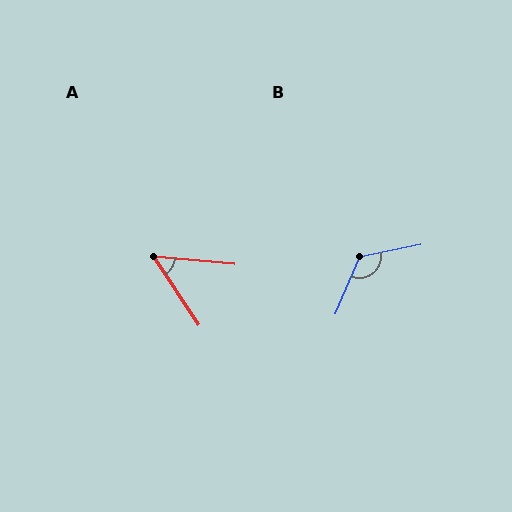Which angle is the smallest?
A, at approximately 51 degrees.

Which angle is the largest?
B, at approximately 124 degrees.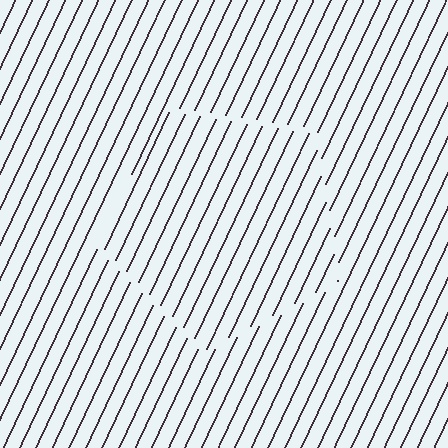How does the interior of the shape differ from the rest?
The interior of the shape contains the same grating, shifted by half a period — the contour is defined by the phase discontinuity where line-ends from the inner and outer gratings abut.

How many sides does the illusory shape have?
5 sides — the line-ends trace a pentagon.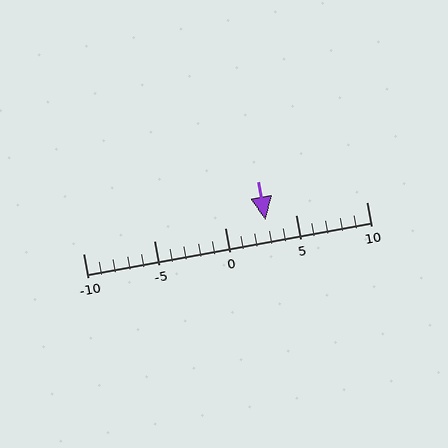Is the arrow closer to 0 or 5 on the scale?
The arrow is closer to 5.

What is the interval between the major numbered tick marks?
The major tick marks are spaced 5 units apart.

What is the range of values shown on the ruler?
The ruler shows values from -10 to 10.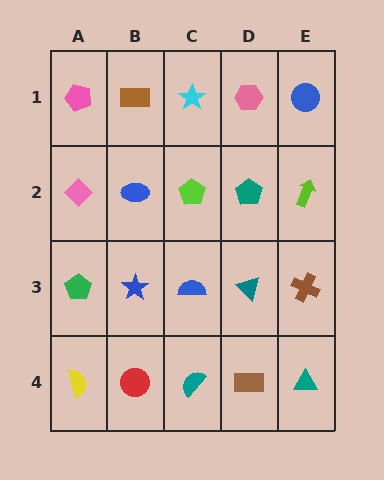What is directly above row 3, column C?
A lime pentagon.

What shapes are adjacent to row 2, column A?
A pink pentagon (row 1, column A), a green pentagon (row 3, column A), a blue ellipse (row 2, column B).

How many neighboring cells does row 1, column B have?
3.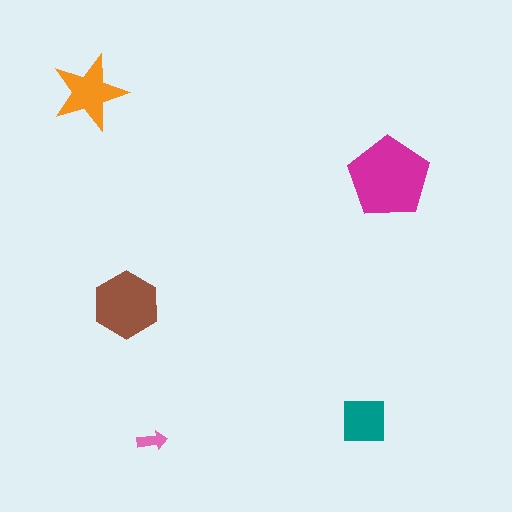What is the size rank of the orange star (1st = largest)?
3rd.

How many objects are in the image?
There are 5 objects in the image.